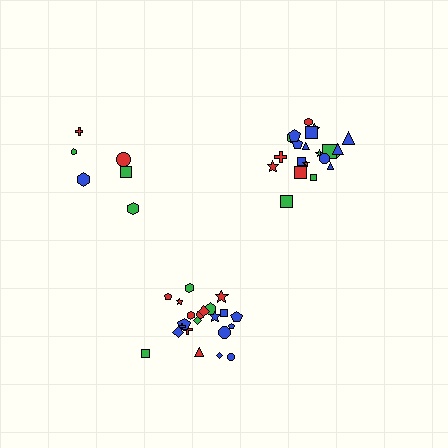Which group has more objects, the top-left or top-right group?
The top-right group.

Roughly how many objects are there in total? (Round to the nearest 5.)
Roughly 50 objects in total.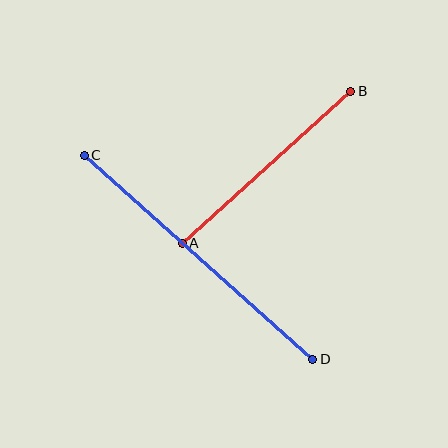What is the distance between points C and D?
The distance is approximately 307 pixels.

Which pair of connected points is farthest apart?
Points C and D are farthest apart.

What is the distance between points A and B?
The distance is approximately 227 pixels.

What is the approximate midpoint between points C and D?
The midpoint is at approximately (199, 257) pixels.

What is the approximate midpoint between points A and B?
The midpoint is at approximately (266, 167) pixels.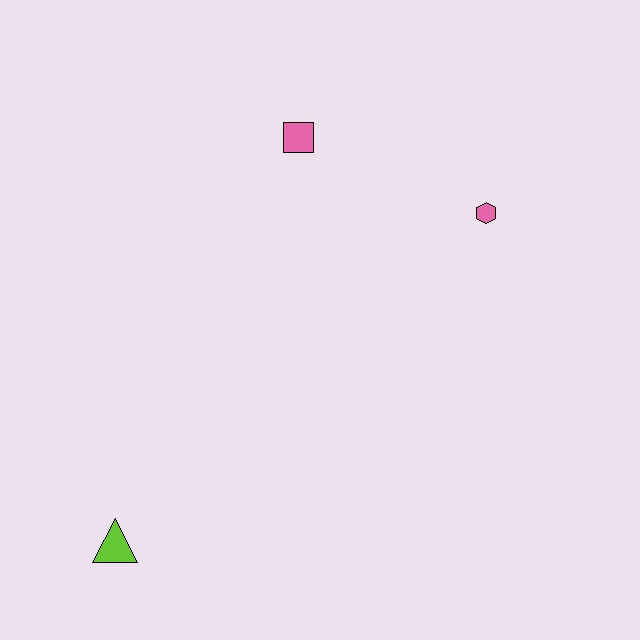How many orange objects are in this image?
There are no orange objects.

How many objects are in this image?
There are 3 objects.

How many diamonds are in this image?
There are no diamonds.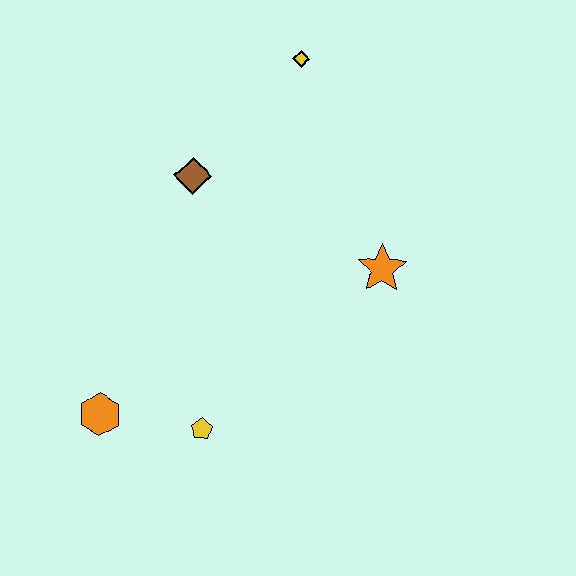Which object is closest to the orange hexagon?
The yellow pentagon is closest to the orange hexagon.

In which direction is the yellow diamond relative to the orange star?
The yellow diamond is above the orange star.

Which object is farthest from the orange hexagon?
The yellow diamond is farthest from the orange hexagon.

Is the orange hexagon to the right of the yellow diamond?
No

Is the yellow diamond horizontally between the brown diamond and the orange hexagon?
No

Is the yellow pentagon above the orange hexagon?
No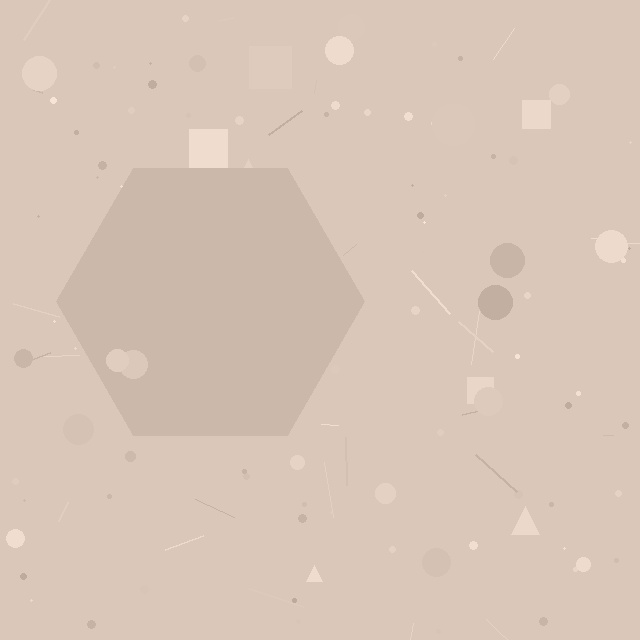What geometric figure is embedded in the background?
A hexagon is embedded in the background.